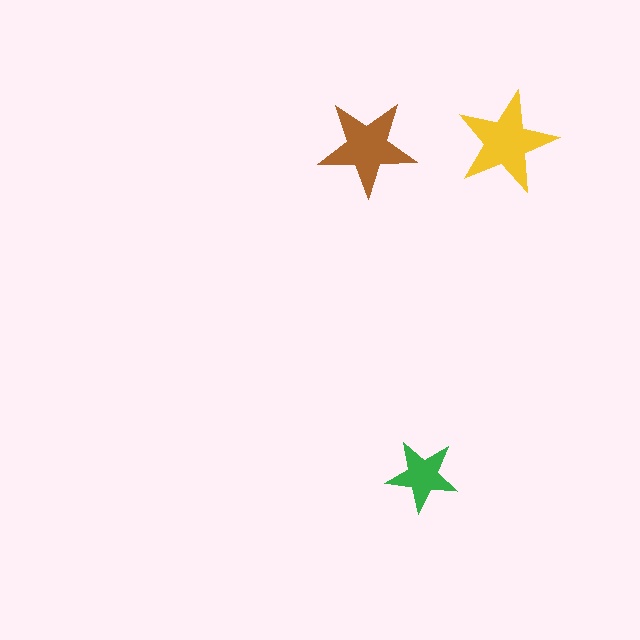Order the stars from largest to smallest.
the yellow one, the brown one, the green one.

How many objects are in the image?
There are 3 objects in the image.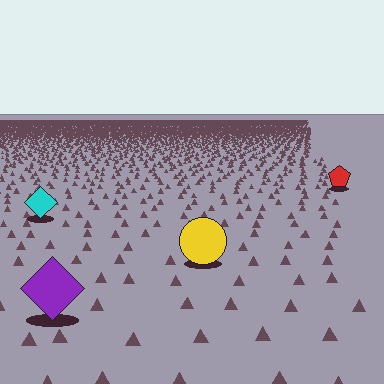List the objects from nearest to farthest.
From nearest to farthest: the purple diamond, the yellow circle, the cyan diamond, the red pentagon.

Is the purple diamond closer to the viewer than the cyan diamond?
Yes. The purple diamond is closer — you can tell from the texture gradient: the ground texture is coarser near it.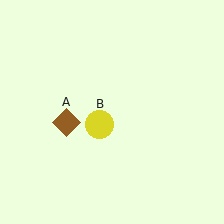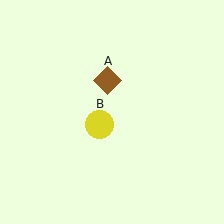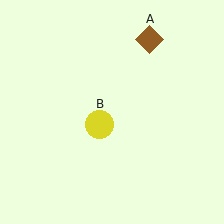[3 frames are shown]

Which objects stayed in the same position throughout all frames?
Yellow circle (object B) remained stationary.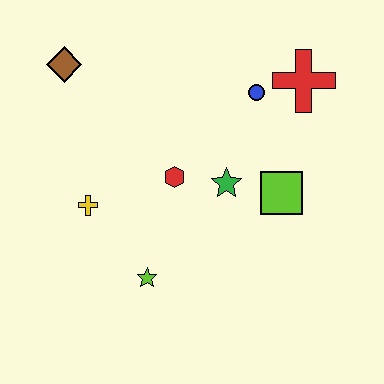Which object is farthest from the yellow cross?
The red cross is farthest from the yellow cross.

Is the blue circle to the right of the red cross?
No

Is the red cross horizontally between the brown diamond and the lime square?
No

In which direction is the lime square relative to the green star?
The lime square is to the right of the green star.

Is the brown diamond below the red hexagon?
No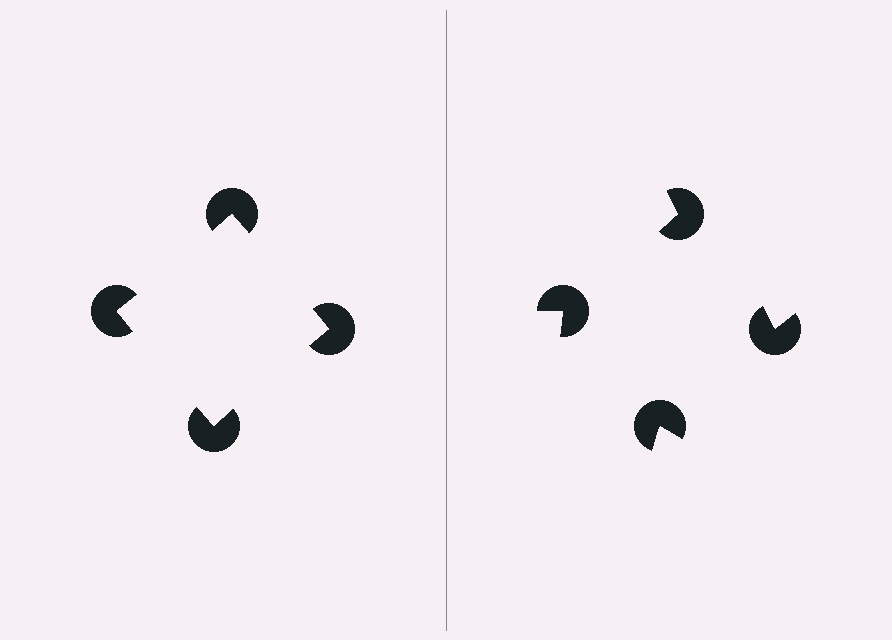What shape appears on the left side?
An illusory square.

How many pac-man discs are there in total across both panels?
8 — 4 on each side.